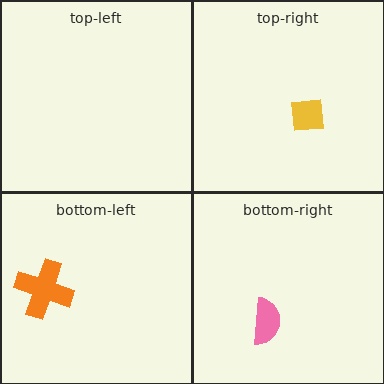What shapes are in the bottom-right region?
The pink semicircle.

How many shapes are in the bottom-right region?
1.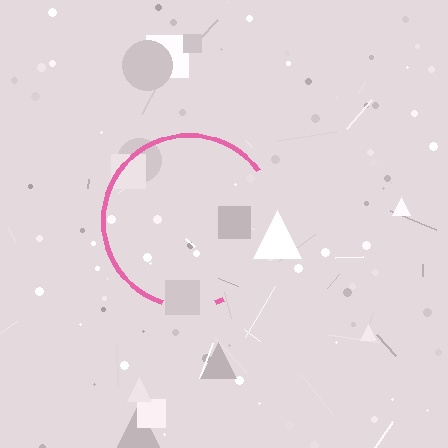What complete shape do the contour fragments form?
The contour fragments form a circle.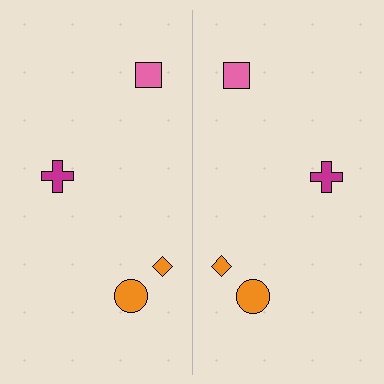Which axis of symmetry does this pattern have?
The pattern has a vertical axis of symmetry running through the center of the image.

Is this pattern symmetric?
Yes, this pattern has bilateral (reflection) symmetry.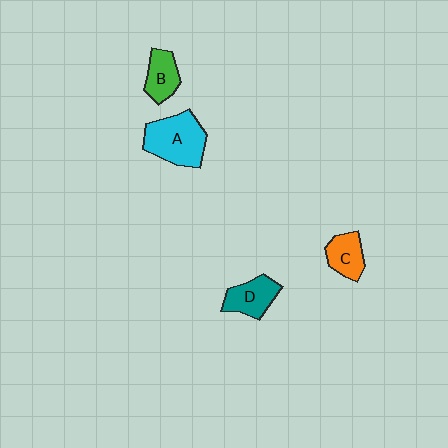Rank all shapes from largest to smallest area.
From largest to smallest: A (cyan), D (teal), B (green), C (orange).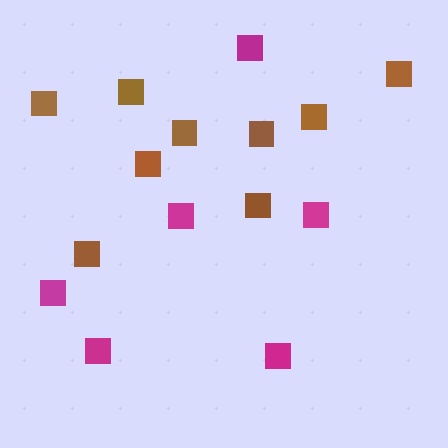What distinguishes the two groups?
There are 2 groups: one group of brown squares (9) and one group of magenta squares (6).